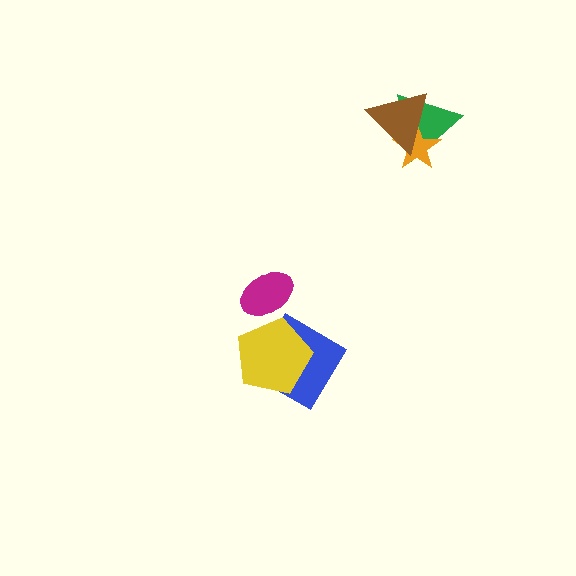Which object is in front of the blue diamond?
The yellow pentagon is in front of the blue diamond.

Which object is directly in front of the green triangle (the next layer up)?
The orange star is directly in front of the green triangle.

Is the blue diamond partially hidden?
Yes, it is partially covered by another shape.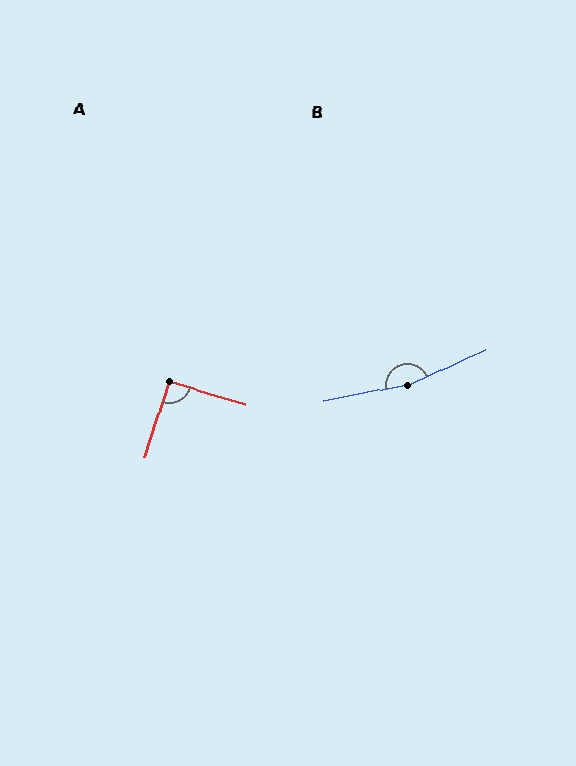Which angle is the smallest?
A, at approximately 91 degrees.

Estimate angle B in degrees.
Approximately 167 degrees.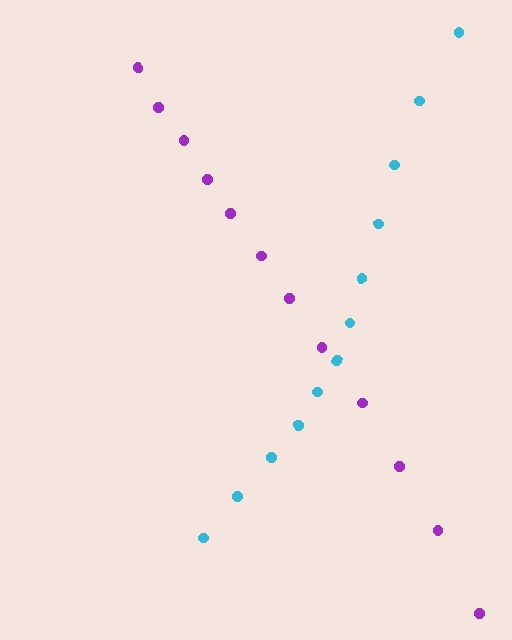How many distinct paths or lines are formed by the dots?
There are 2 distinct paths.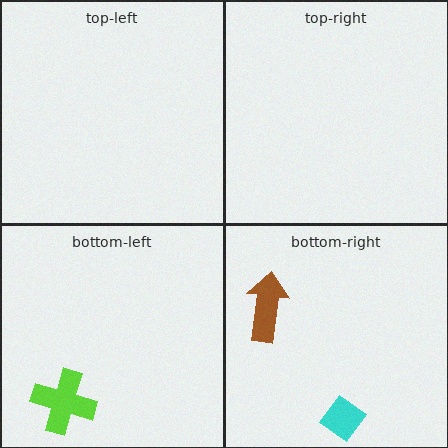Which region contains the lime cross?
The bottom-left region.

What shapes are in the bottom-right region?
The cyan diamond, the brown arrow.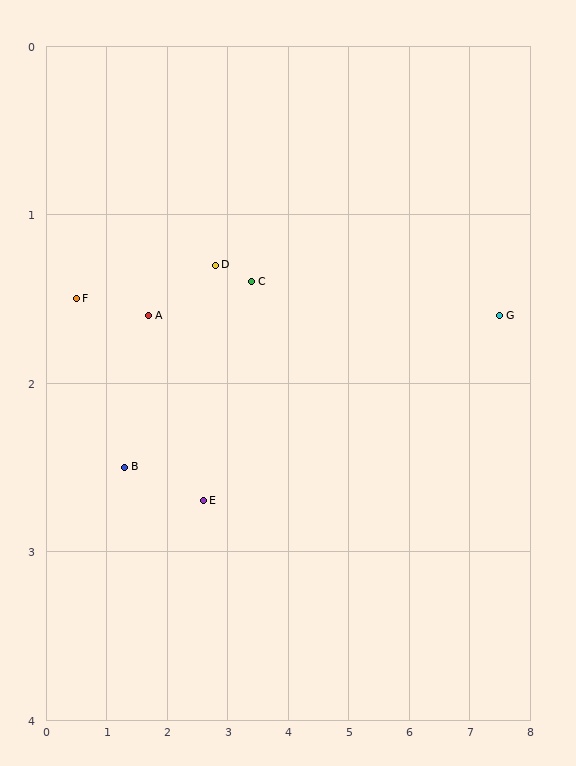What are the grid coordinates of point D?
Point D is at approximately (2.8, 1.3).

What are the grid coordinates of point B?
Point B is at approximately (1.3, 2.5).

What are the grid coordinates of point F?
Point F is at approximately (0.5, 1.5).